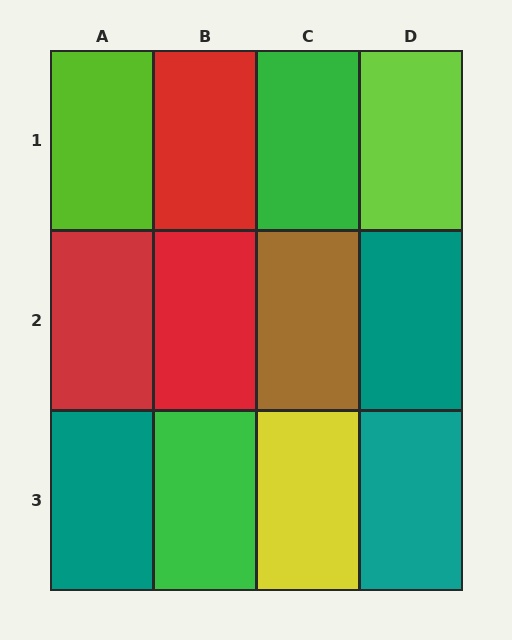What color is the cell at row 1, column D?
Lime.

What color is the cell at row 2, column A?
Red.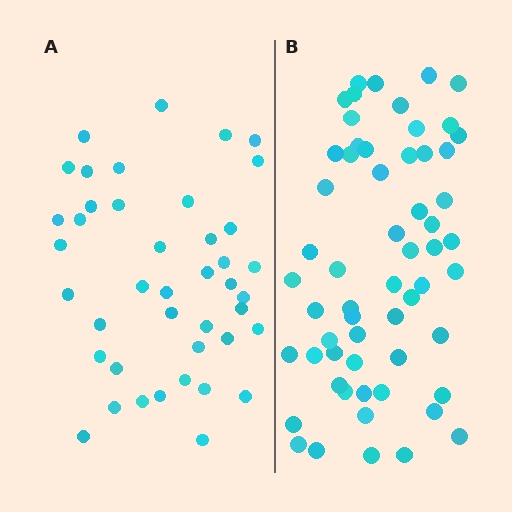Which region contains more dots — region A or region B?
Region B (the right region) has more dots.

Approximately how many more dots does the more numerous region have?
Region B has approximately 15 more dots than region A.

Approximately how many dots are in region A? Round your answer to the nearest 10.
About 40 dots. (The exact count is 42, which rounds to 40.)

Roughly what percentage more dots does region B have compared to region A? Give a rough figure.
About 40% more.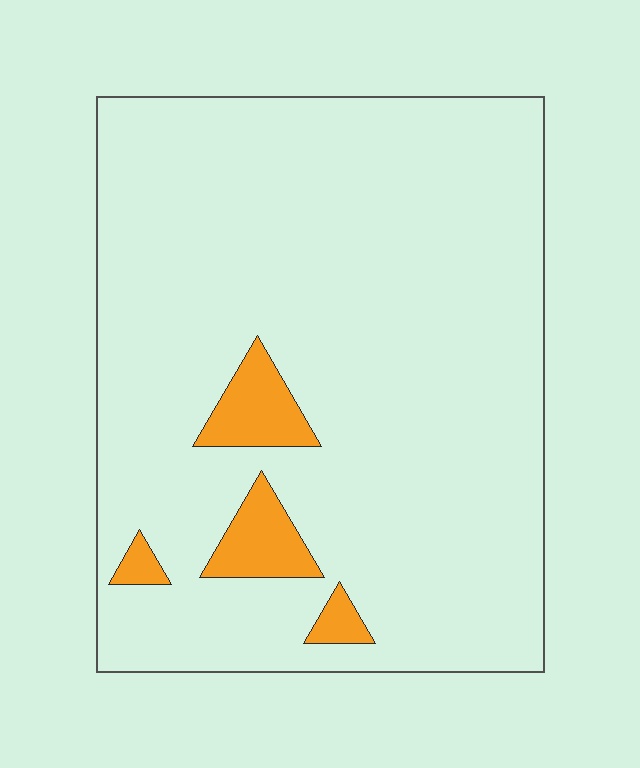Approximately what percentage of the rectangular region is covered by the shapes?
Approximately 5%.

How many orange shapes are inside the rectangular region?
4.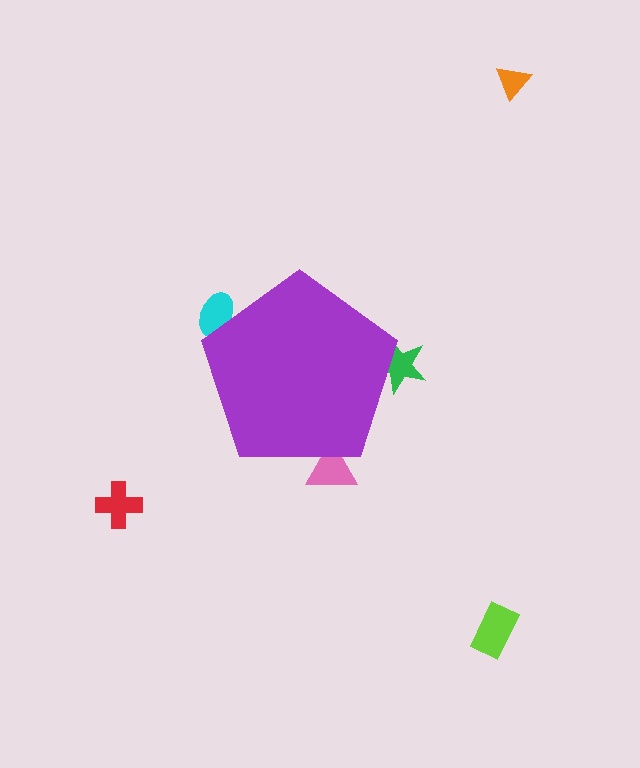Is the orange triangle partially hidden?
No, the orange triangle is fully visible.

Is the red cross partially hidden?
No, the red cross is fully visible.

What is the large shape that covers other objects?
A purple pentagon.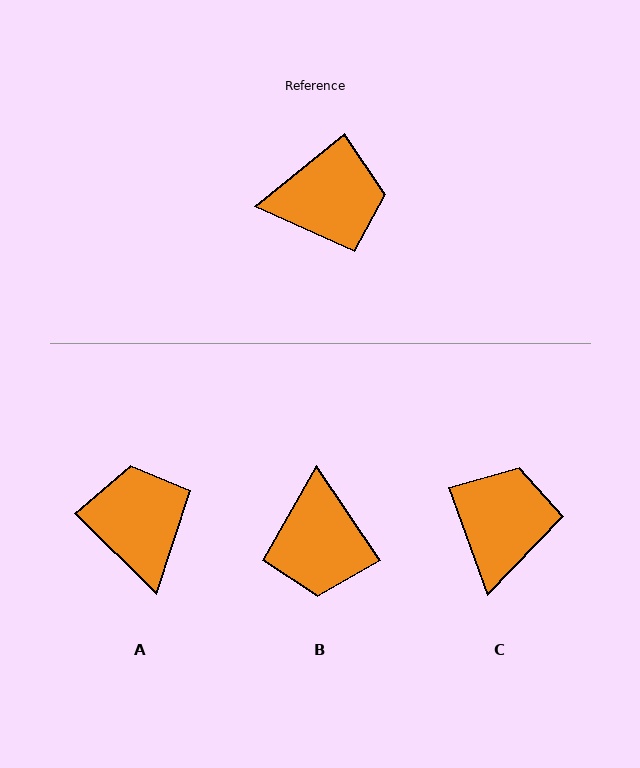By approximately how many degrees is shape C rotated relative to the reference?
Approximately 71 degrees counter-clockwise.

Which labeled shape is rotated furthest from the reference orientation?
A, about 96 degrees away.